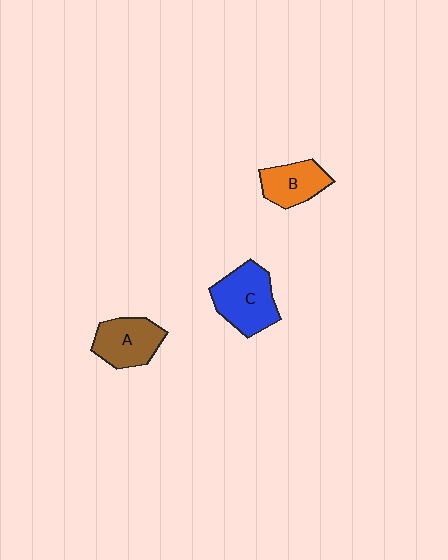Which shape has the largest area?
Shape C (blue).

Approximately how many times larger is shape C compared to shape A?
Approximately 1.2 times.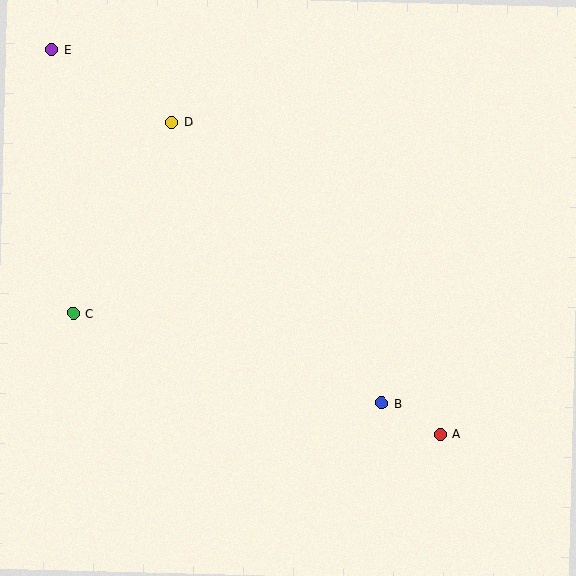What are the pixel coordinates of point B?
Point B is at (382, 403).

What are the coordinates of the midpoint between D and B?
The midpoint between D and B is at (277, 263).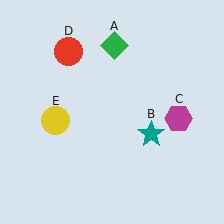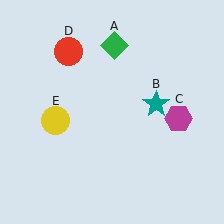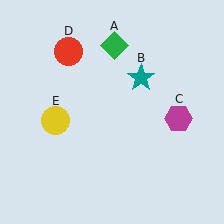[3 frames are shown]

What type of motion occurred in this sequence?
The teal star (object B) rotated counterclockwise around the center of the scene.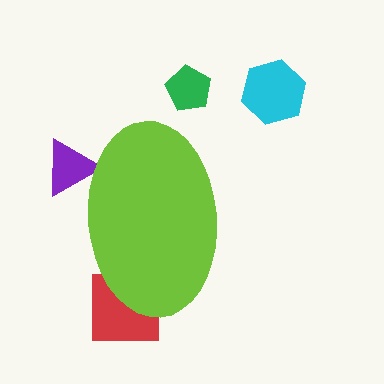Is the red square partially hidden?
Yes, the red square is partially hidden behind the lime ellipse.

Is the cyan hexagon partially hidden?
No, the cyan hexagon is fully visible.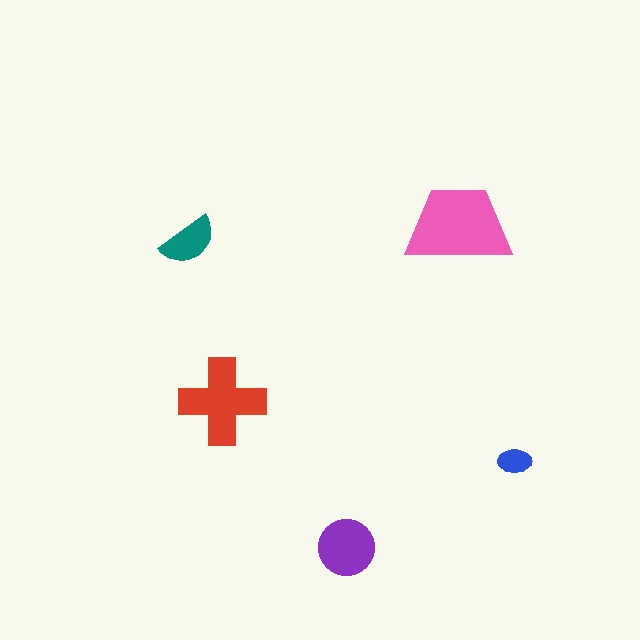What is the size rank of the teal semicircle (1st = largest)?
4th.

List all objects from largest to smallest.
The pink trapezoid, the red cross, the purple circle, the teal semicircle, the blue ellipse.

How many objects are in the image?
There are 5 objects in the image.